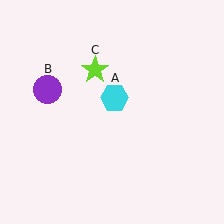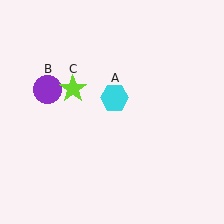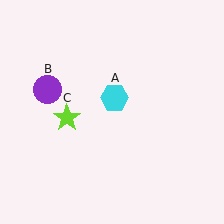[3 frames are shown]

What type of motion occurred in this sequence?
The lime star (object C) rotated counterclockwise around the center of the scene.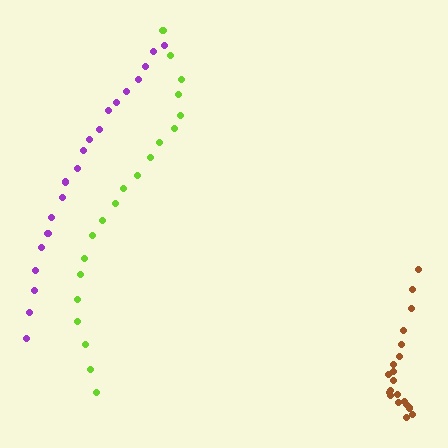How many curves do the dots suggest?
There are 3 distinct paths.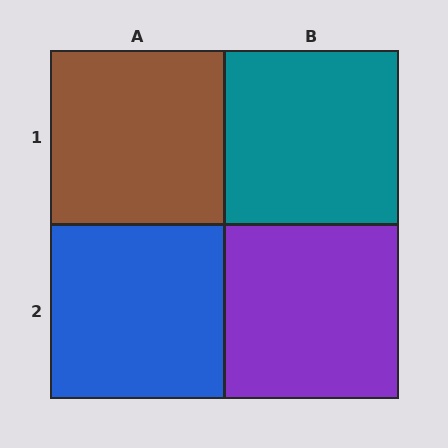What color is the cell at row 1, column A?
Brown.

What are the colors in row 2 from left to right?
Blue, purple.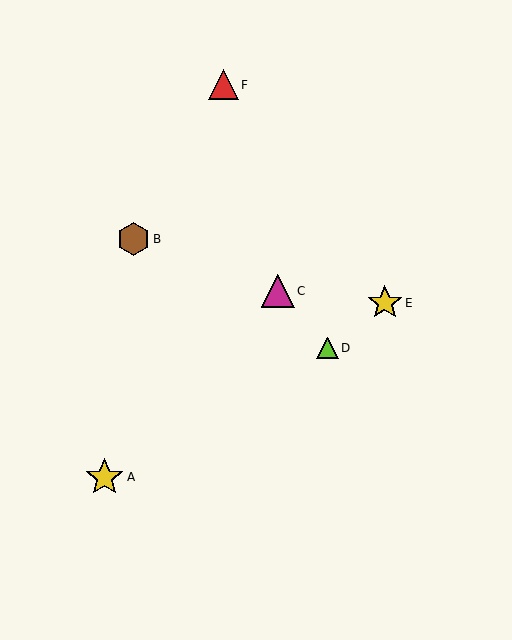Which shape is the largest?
The yellow star (labeled A) is the largest.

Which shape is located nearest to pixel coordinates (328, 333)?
The lime triangle (labeled D) at (328, 348) is nearest to that location.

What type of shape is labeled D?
Shape D is a lime triangle.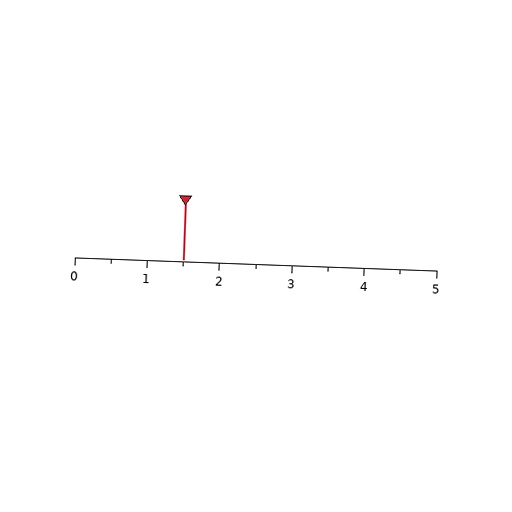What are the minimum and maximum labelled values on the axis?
The axis runs from 0 to 5.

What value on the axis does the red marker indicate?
The marker indicates approximately 1.5.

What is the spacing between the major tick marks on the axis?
The major ticks are spaced 1 apart.